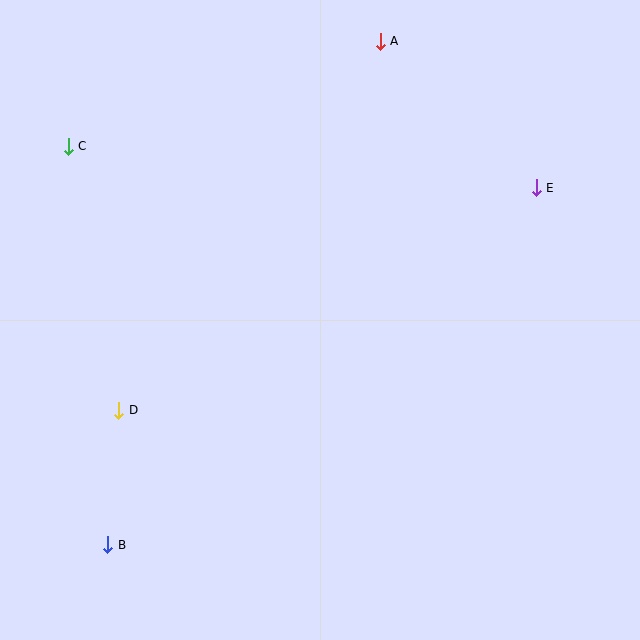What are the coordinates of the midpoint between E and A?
The midpoint between E and A is at (458, 114).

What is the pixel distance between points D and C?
The distance between D and C is 269 pixels.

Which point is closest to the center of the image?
Point D at (119, 410) is closest to the center.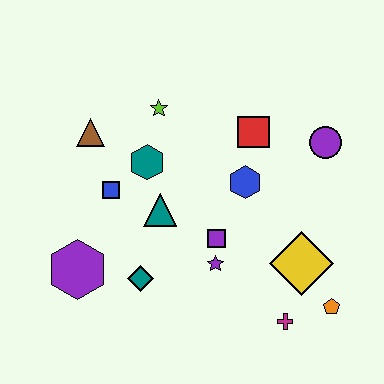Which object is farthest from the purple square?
The brown triangle is farthest from the purple square.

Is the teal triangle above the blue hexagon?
No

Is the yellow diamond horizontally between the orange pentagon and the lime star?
Yes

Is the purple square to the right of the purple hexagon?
Yes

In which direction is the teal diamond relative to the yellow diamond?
The teal diamond is to the left of the yellow diamond.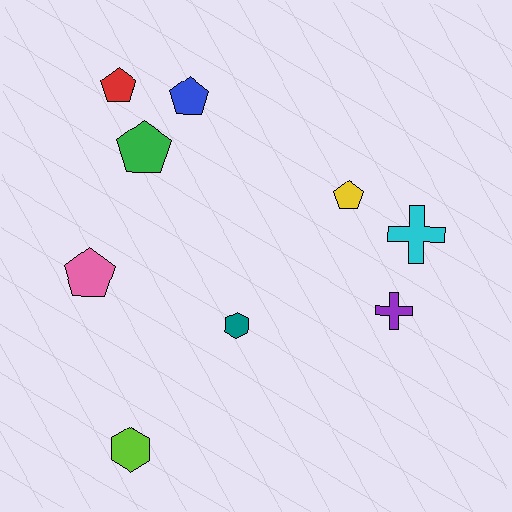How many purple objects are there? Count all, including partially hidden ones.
There is 1 purple object.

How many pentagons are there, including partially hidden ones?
There are 5 pentagons.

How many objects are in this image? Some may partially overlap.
There are 9 objects.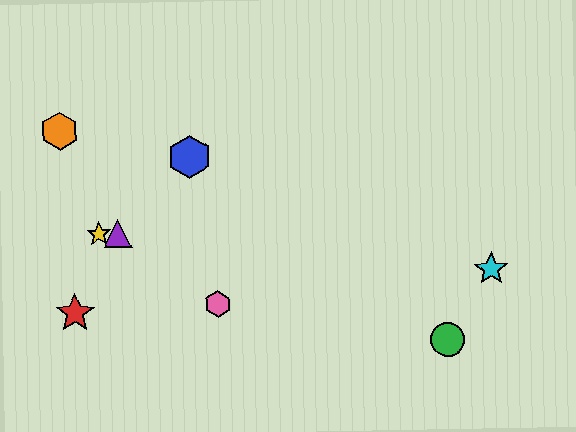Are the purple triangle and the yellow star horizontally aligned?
Yes, both are at y≈234.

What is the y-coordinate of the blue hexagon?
The blue hexagon is at y≈157.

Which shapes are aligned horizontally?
The yellow star, the purple triangle are aligned horizontally.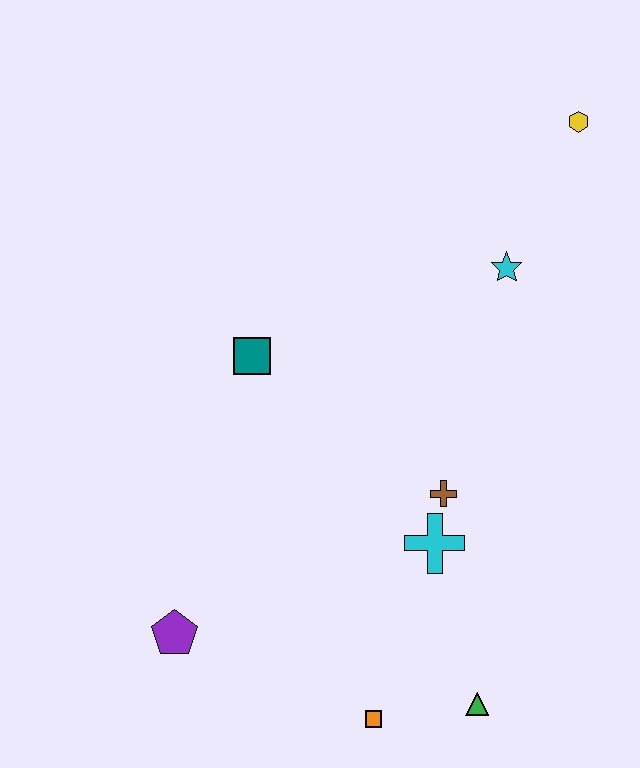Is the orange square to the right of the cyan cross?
No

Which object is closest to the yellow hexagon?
The cyan star is closest to the yellow hexagon.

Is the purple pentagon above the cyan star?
No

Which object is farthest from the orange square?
The yellow hexagon is farthest from the orange square.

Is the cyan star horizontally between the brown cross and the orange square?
No